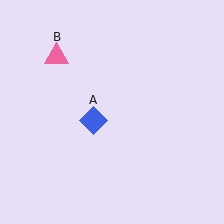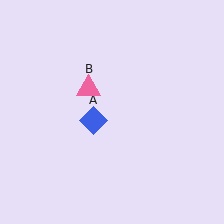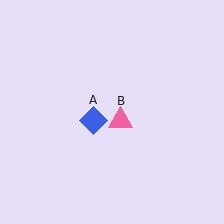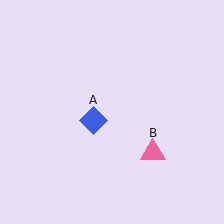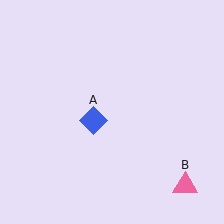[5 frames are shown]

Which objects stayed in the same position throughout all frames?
Blue diamond (object A) remained stationary.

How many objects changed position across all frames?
1 object changed position: pink triangle (object B).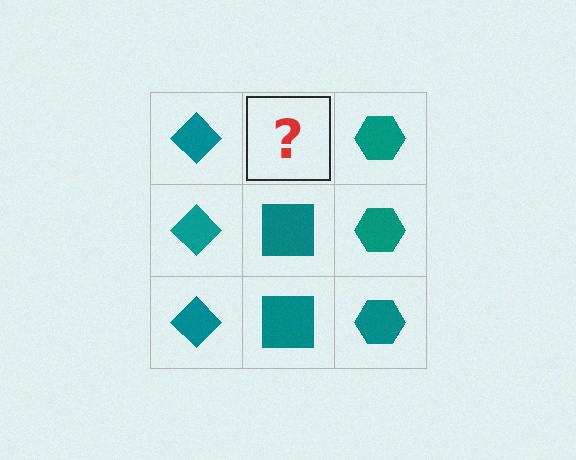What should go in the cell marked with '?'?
The missing cell should contain a teal square.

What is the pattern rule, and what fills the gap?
The rule is that each column has a consistent shape. The gap should be filled with a teal square.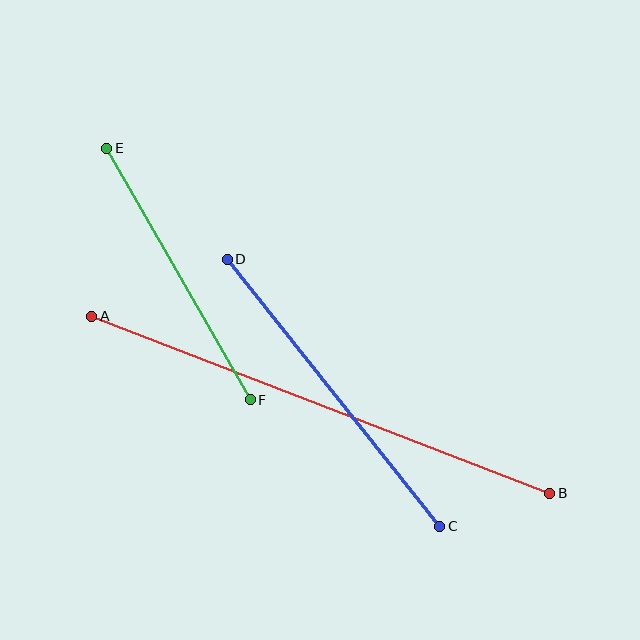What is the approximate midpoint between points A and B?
The midpoint is at approximately (321, 405) pixels.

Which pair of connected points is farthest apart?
Points A and B are farthest apart.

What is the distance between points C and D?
The distance is approximately 341 pixels.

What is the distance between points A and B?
The distance is approximately 491 pixels.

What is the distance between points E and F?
The distance is approximately 289 pixels.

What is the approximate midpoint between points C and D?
The midpoint is at approximately (334, 393) pixels.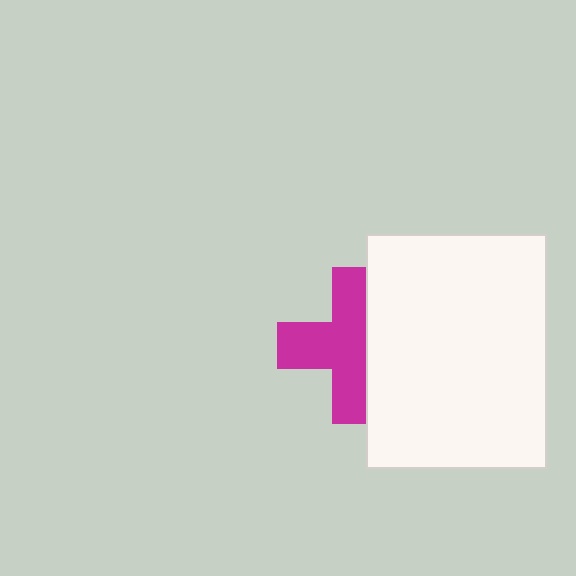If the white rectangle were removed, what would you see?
You would see the complete magenta cross.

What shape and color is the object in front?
The object in front is a white rectangle.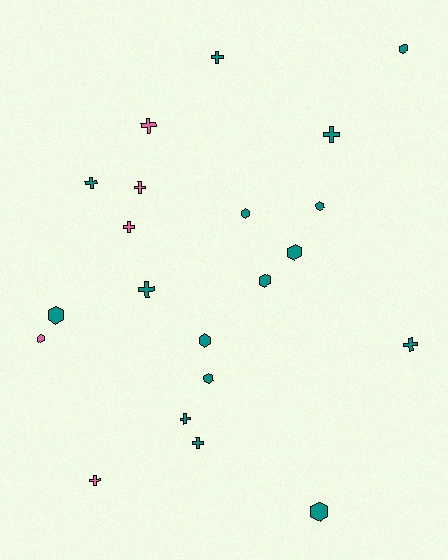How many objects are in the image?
There are 21 objects.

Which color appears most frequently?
Teal, with 16 objects.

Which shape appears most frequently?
Cross, with 11 objects.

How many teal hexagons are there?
There are 9 teal hexagons.